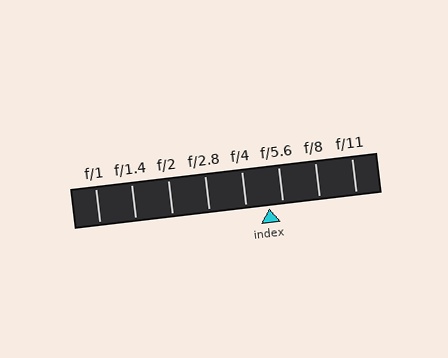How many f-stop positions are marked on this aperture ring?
There are 8 f-stop positions marked.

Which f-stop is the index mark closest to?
The index mark is closest to f/5.6.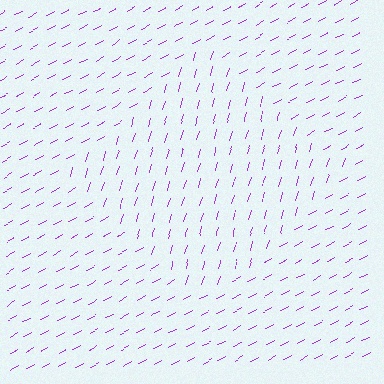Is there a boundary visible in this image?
Yes, there is a texture boundary formed by a change in line orientation.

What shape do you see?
I see a diamond.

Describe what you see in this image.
The image is filled with small purple line segments. A diamond region in the image has lines oriented differently from the surrounding lines, creating a visible texture boundary.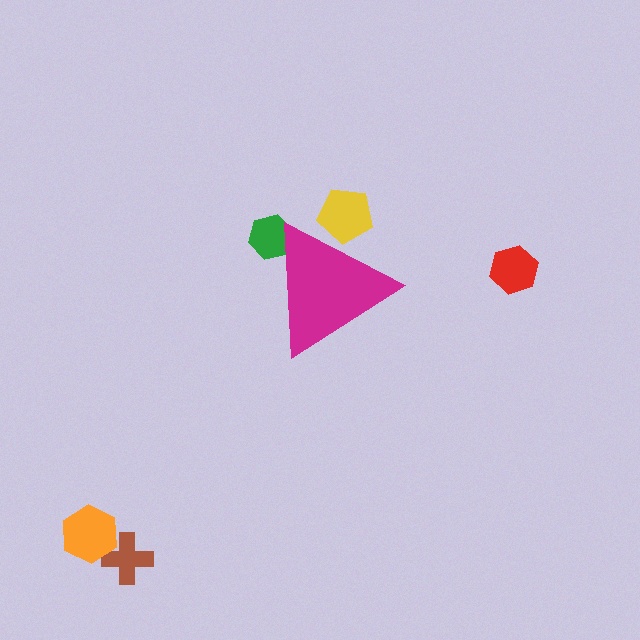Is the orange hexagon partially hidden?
No, the orange hexagon is fully visible.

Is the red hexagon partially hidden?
No, the red hexagon is fully visible.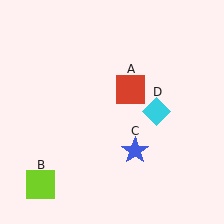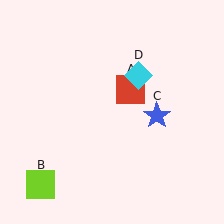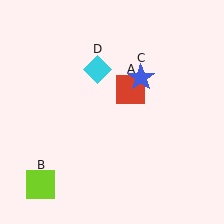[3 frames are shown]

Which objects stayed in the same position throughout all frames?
Red square (object A) and lime square (object B) remained stationary.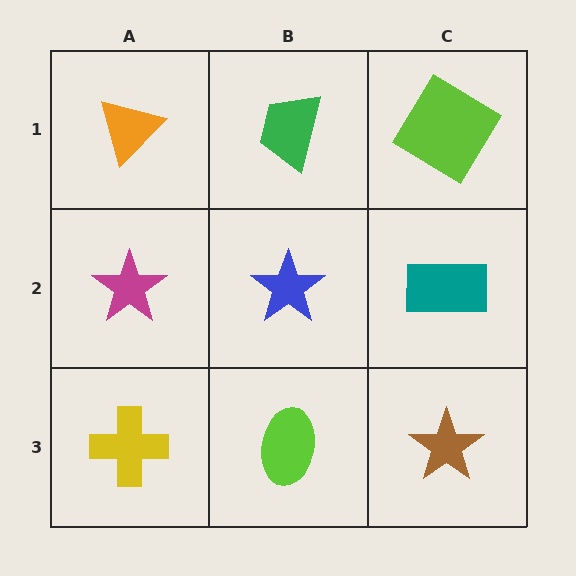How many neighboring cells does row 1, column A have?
2.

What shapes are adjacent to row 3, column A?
A magenta star (row 2, column A), a lime ellipse (row 3, column B).